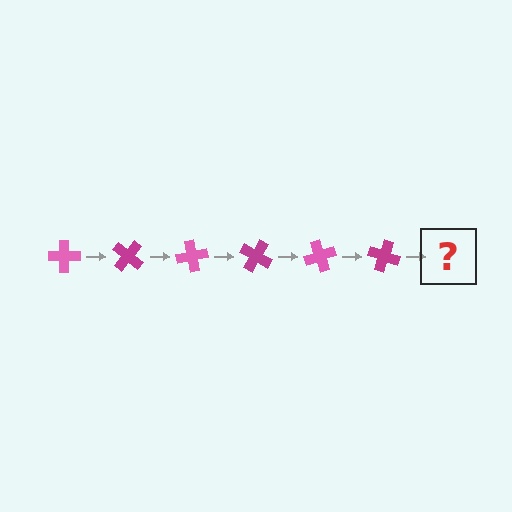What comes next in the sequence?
The next element should be a pink cross, rotated 240 degrees from the start.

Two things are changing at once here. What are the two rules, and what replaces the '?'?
The two rules are that it rotates 40 degrees each step and the color cycles through pink and magenta. The '?' should be a pink cross, rotated 240 degrees from the start.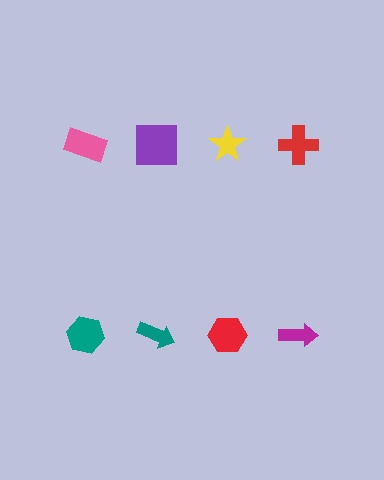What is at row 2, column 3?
A red hexagon.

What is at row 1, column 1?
A pink rectangle.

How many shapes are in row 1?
4 shapes.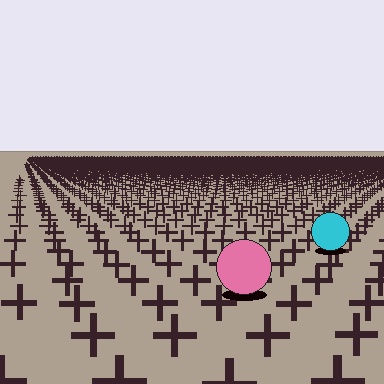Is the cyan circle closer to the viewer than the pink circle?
No. The pink circle is closer — you can tell from the texture gradient: the ground texture is coarser near it.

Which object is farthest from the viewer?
The cyan circle is farthest from the viewer. It appears smaller and the ground texture around it is denser.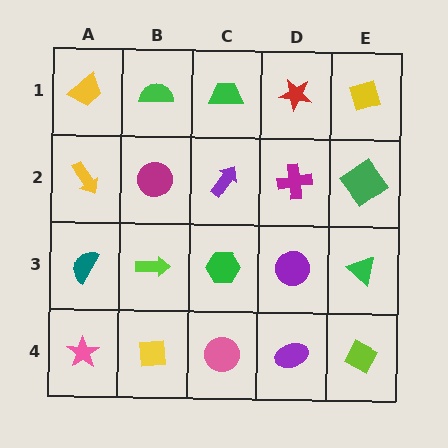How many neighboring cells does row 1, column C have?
3.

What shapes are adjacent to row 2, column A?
A yellow trapezoid (row 1, column A), a teal semicircle (row 3, column A), a magenta circle (row 2, column B).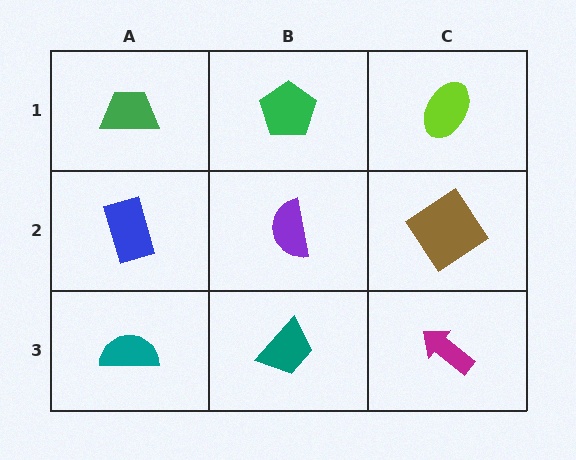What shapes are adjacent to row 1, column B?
A purple semicircle (row 2, column B), a green trapezoid (row 1, column A), a lime ellipse (row 1, column C).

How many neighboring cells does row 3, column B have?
3.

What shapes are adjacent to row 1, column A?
A blue rectangle (row 2, column A), a green pentagon (row 1, column B).